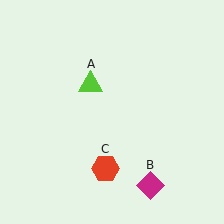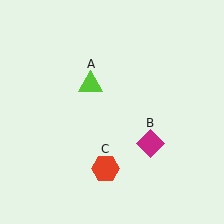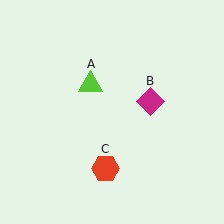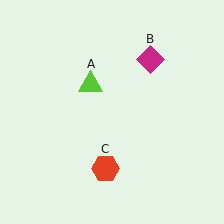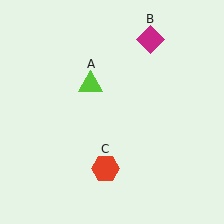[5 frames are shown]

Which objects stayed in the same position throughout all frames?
Lime triangle (object A) and red hexagon (object C) remained stationary.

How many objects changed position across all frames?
1 object changed position: magenta diamond (object B).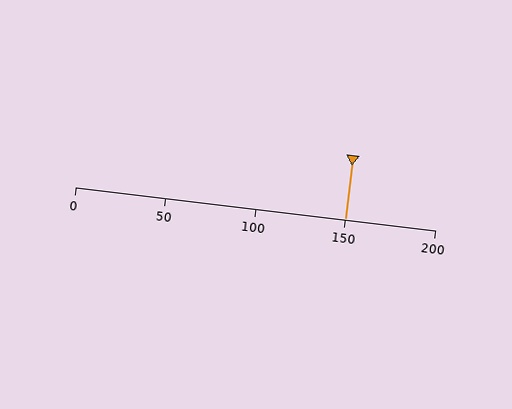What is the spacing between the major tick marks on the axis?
The major ticks are spaced 50 apart.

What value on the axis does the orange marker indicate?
The marker indicates approximately 150.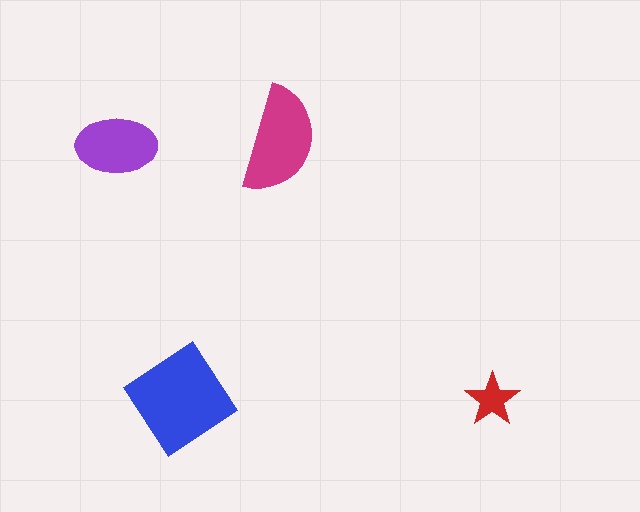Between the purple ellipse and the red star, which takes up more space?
The purple ellipse.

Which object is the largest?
The blue diamond.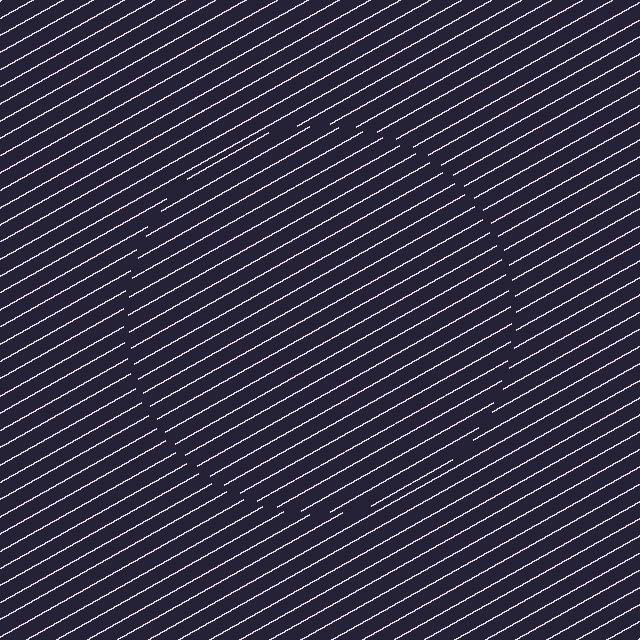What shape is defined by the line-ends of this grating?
An illusory circle. The interior of the shape contains the same grating, shifted by half a period — the contour is defined by the phase discontinuity where line-ends from the inner and outer gratings abut.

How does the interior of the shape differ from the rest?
The interior of the shape contains the same grating, shifted by half a period — the contour is defined by the phase discontinuity where line-ends from the inner and outer gratings abut.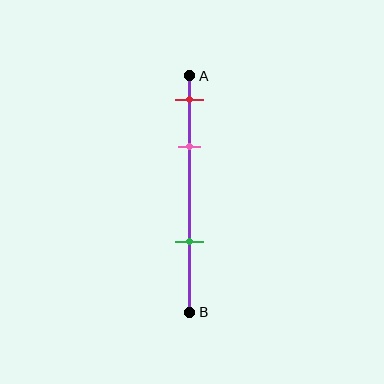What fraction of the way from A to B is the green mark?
The green mark is approximately 70% (0.7) of the way from A to B.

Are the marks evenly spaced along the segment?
No, the marks are not evenly spaced.